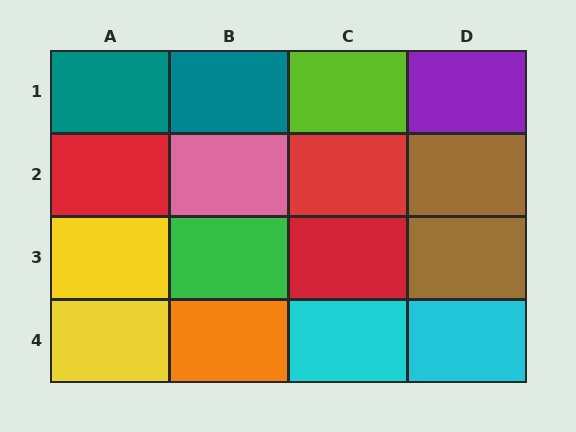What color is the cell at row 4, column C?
Cyan.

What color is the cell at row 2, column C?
Red.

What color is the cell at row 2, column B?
Pink.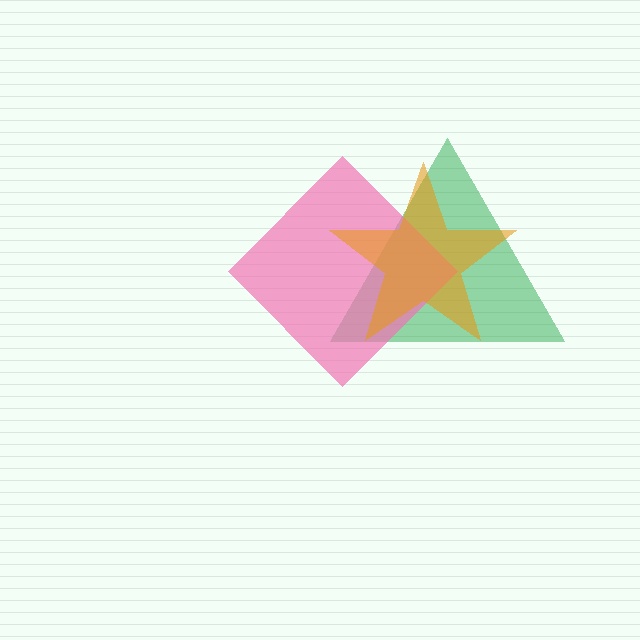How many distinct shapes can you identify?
There are 3 distinct shapes: a green triangle, a pink diamond, an orange star.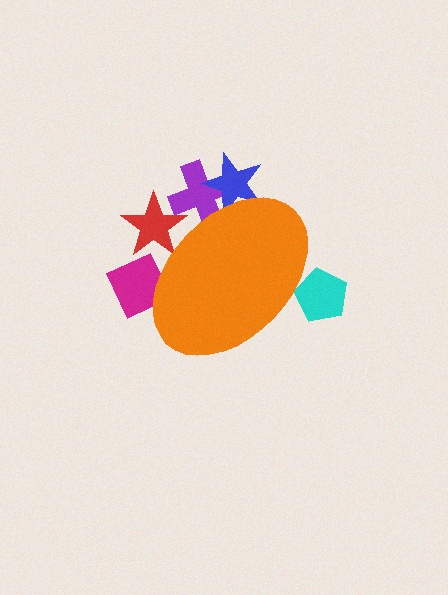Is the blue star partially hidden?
Yes, the blue star is partially hidden behind the orange ellipse.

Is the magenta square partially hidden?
Yes, the magenta square is partially hidden behind the orange ellipse.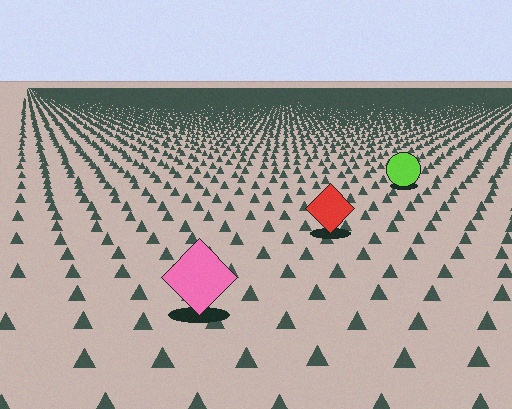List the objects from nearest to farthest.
From nearest to farthest: the pink diamond, the red diamond, the lime circle.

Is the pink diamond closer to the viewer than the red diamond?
Yes. The pink diamond is closer — you can tell from the texture gradient: the ground texture is coarser near it.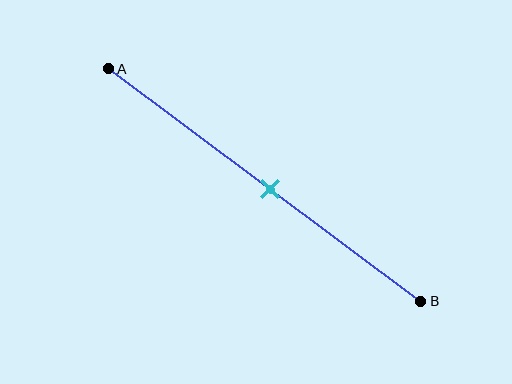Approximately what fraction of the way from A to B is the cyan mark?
The cyan mark is approximately 50% of the way from A to B.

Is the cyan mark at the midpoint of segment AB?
Yes, the mark is approximately at the midpoint.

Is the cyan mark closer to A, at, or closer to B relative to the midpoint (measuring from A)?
The cyan mark is approximately at the midpoint of segment AB.